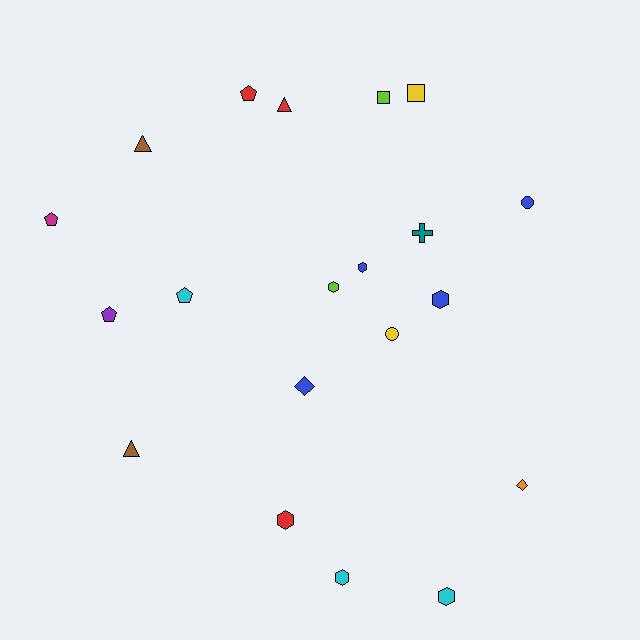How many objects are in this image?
There are 20 objects.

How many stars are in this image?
There are no stars.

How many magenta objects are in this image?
There is 1 magenta object.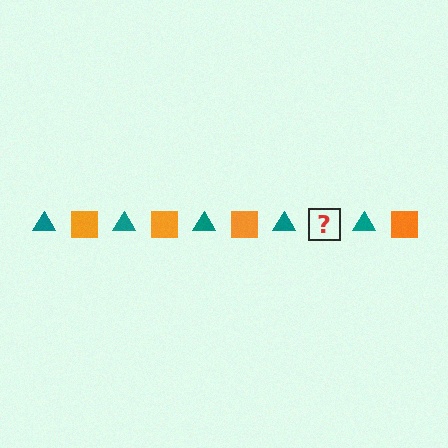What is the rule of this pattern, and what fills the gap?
The rule is that the pattern alternates between teal triangle and orange square. The gap should be filled with an orange square.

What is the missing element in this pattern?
The missing element is an orange square.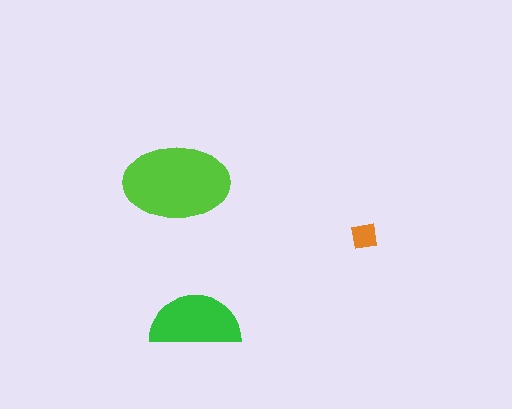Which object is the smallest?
The orange square.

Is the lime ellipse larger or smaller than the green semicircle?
Larger.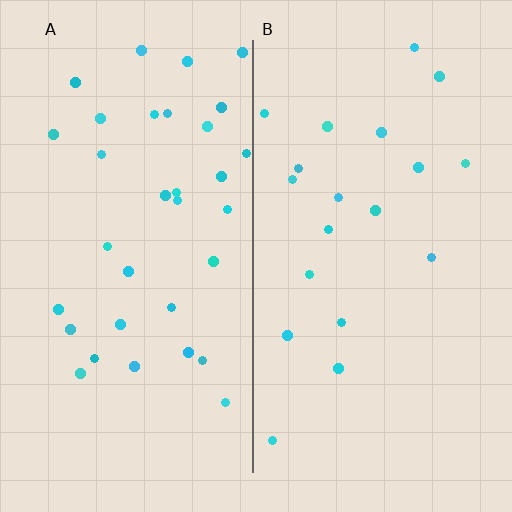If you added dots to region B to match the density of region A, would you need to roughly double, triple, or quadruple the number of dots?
Approximately double.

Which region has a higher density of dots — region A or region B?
A (the left).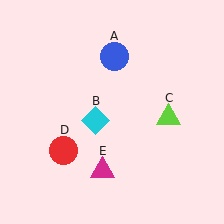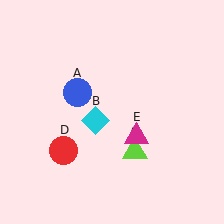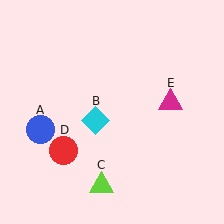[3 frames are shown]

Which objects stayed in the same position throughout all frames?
Cyan diamond (object B) and red circle (object D) remained stationary.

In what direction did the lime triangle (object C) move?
The lime triangle (object C) moved down and to the left.